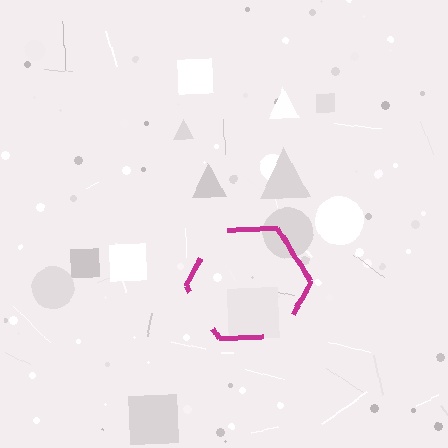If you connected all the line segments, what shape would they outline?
They would outline a hexagon.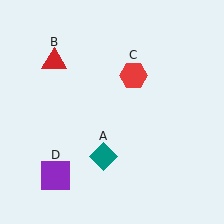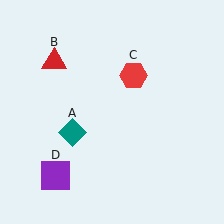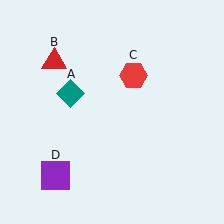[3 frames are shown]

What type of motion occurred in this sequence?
The teal diamond (object A) rotated clockwise around the center of the scene.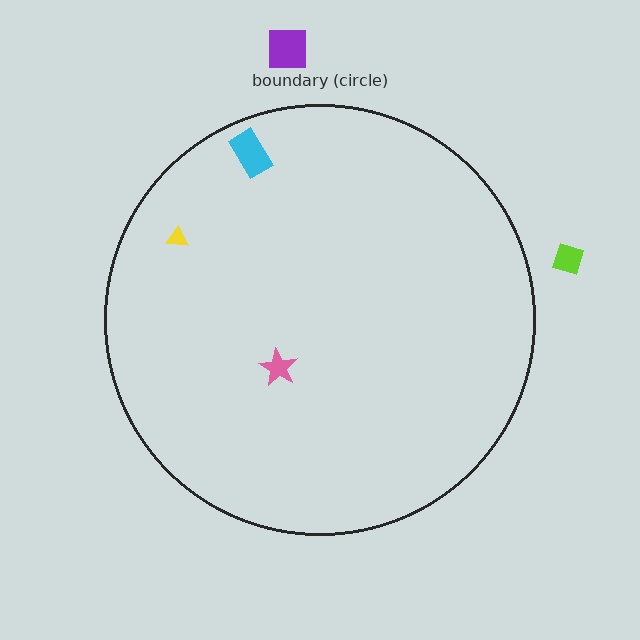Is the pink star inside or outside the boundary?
Inside.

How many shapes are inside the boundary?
3 inside, 2 outside.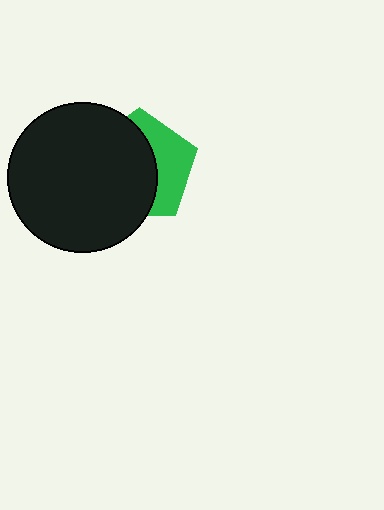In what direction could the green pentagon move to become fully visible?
The green pentagon could move right. That would shift it out from behind the black circle entirely.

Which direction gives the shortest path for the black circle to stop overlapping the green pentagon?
Moving left gives the shortest separation.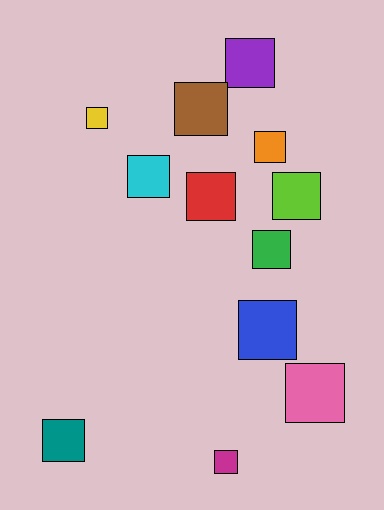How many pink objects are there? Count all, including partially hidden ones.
There is 1 pink object.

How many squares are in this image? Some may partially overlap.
There are 12 squares.